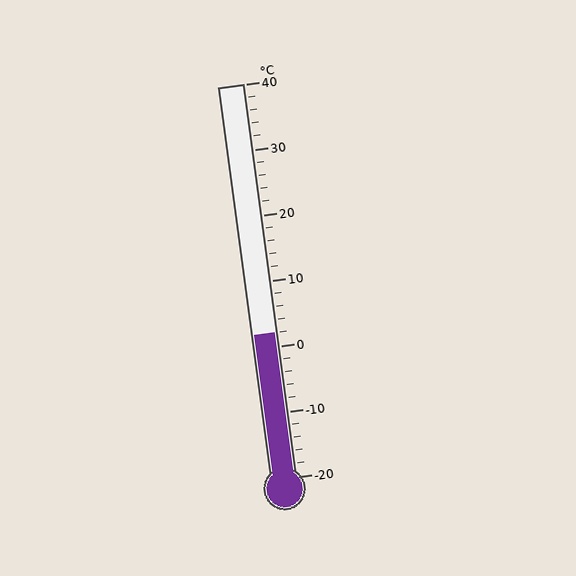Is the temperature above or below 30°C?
The temperature is below 30°C.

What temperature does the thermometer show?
The thermometer shows approximately 2°C.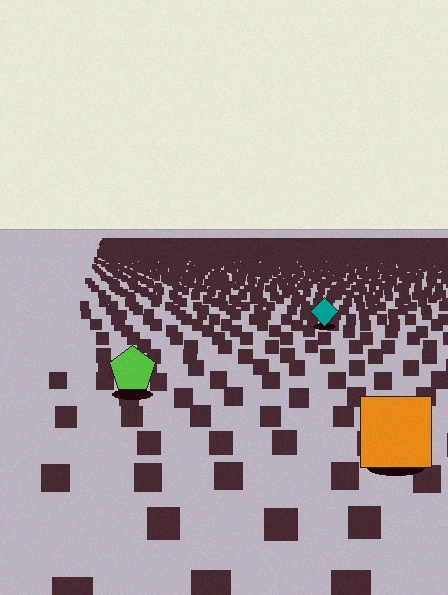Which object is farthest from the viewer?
The teal diamond is farthest from the viewer. It appears smaller and the ground texture around it is denser.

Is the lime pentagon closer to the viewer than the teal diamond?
Yes. The lime pentagon is closer — you can tell from the texture gradient: the ground texture is coarser near it.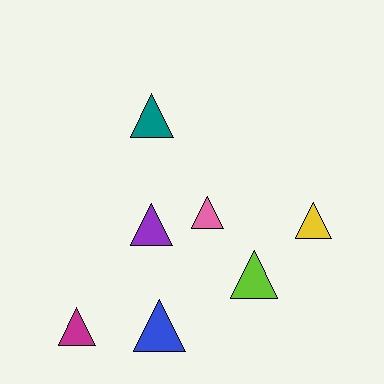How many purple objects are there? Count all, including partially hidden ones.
There is 1 purple object.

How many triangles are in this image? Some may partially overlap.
There are 7 triangles.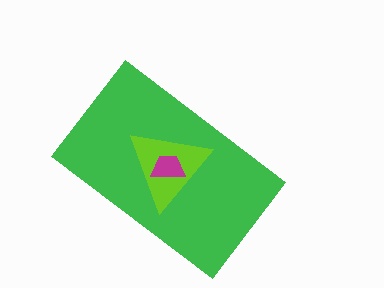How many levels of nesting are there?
3.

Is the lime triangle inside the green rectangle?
Yes.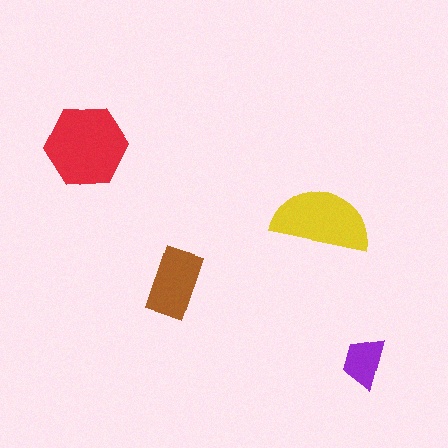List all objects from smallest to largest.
The purple trapezoid, the brown rectangle, the yellow semicircle, the red hexagon.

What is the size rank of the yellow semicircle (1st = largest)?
2nd.